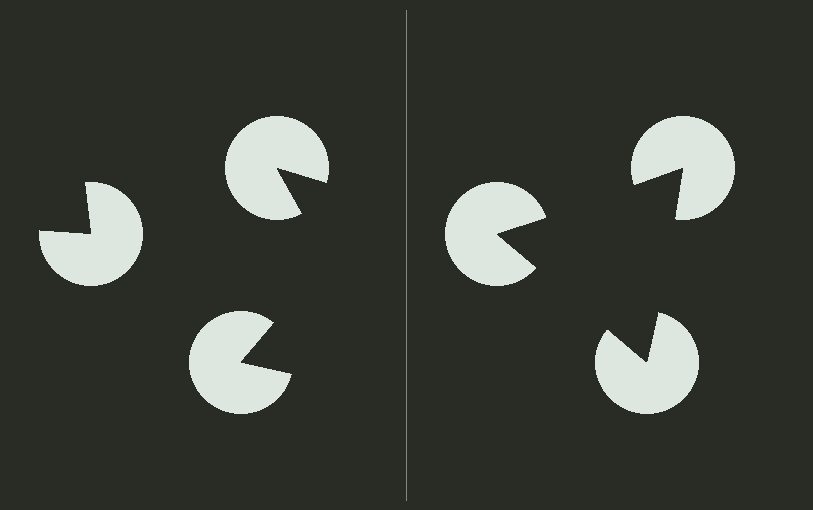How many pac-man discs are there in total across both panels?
6 — 3 on each side.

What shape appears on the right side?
An illusory triangle.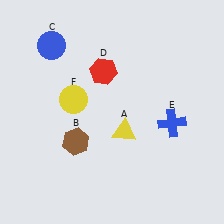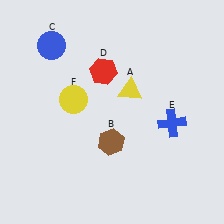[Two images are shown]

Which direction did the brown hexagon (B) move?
The brown hexagon (B) moved right.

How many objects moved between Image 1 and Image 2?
2 objects moved between the two images.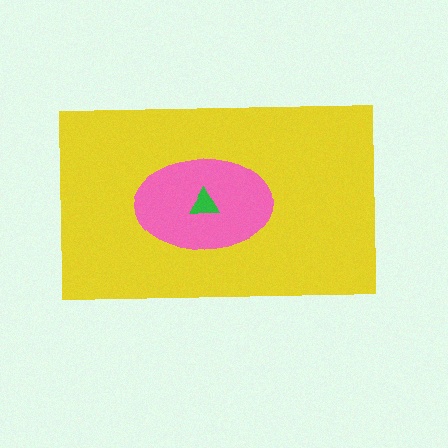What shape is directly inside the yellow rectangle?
The pink ellipse.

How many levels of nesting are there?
3.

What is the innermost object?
The green triangle.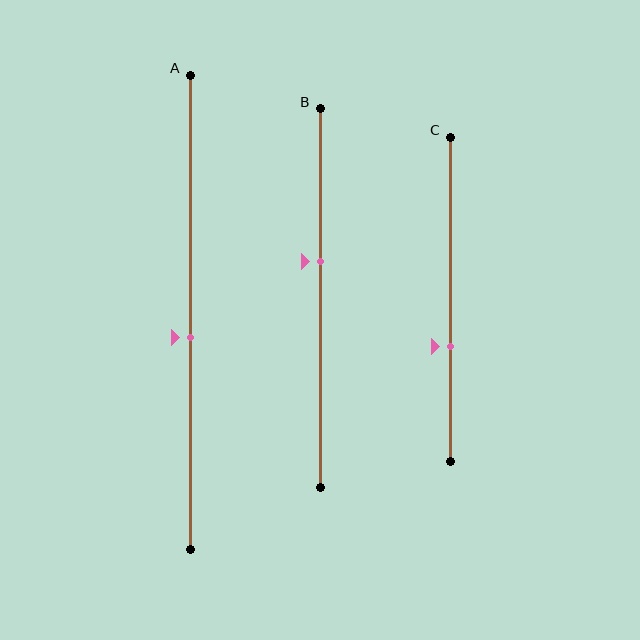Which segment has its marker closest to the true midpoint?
Segment A has its marker closest to the true midpoint.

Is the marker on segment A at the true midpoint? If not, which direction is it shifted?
No, the marker on segment A is shifted downward by about 5% of the segment length.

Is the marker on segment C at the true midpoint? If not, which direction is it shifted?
No, the marker on segment C is shifted downward by about 14% of the segment length.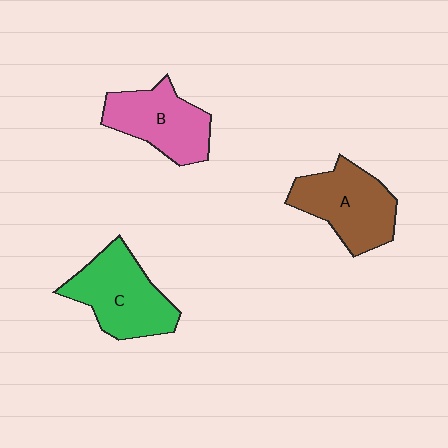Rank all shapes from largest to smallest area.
From largest to smallest: C (green), A (brown), B (pink).